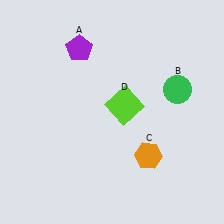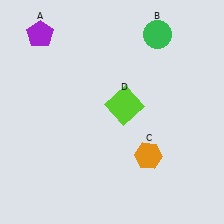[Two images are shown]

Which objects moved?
The objects that moved are: the purple pentagon (A), the green circle (B).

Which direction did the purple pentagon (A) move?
The purple pentagon (A) moved left.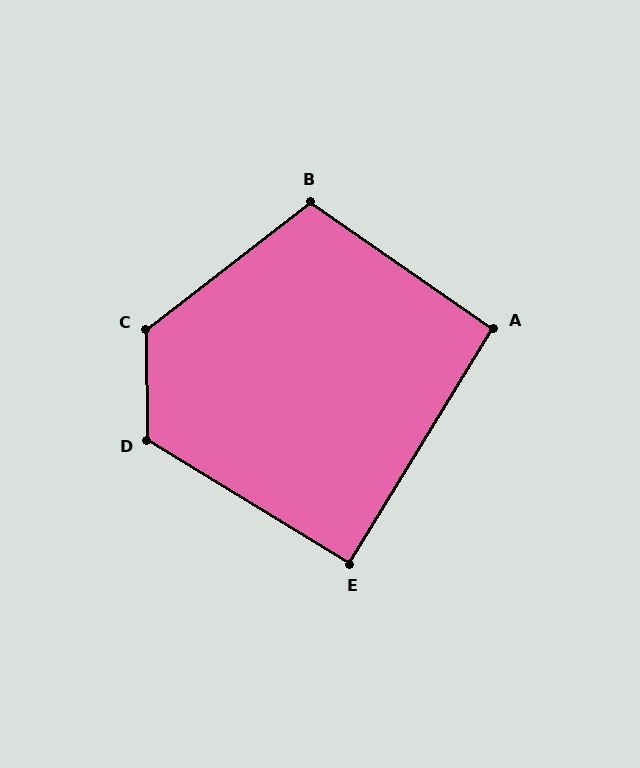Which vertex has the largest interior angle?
C, at approximately 127 degrees.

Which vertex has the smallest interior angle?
E, at approximately 90 degrees.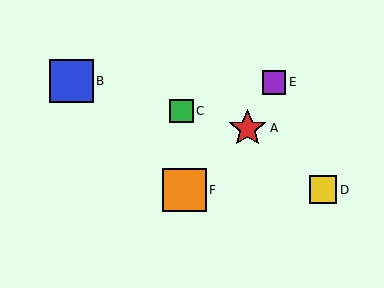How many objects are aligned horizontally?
2 objects (D, F) are aligned horizontally.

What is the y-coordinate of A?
Object A is at y≈128.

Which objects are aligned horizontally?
Objects D, F are aligned horizontally.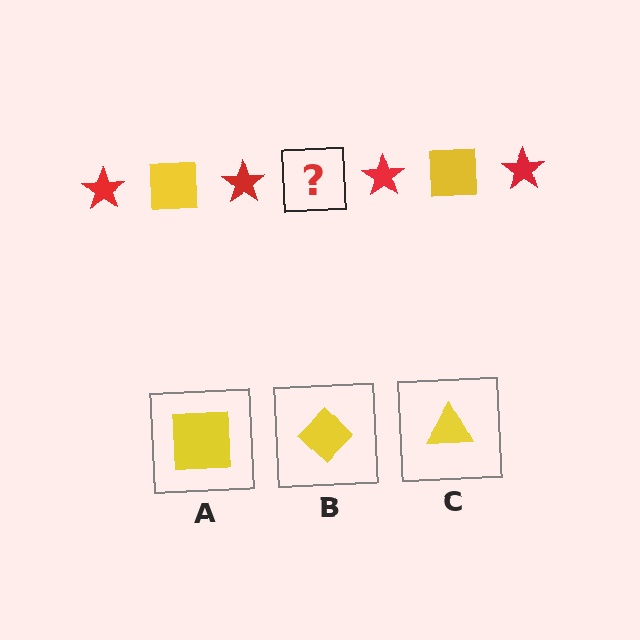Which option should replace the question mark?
Option A.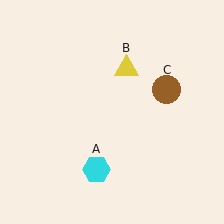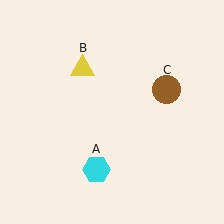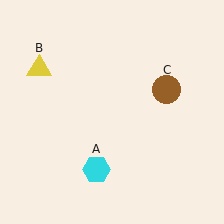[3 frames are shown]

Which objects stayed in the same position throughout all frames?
Cyan hexagon (object A) and brown circle (object C) remained stationary.